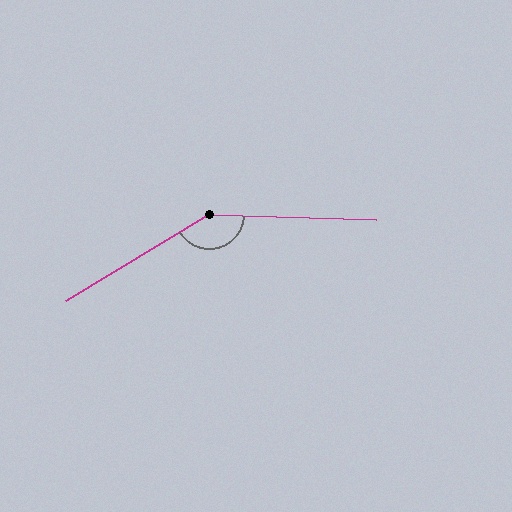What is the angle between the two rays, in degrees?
Approximately 147 degrees.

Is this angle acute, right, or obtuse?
It is obtuse.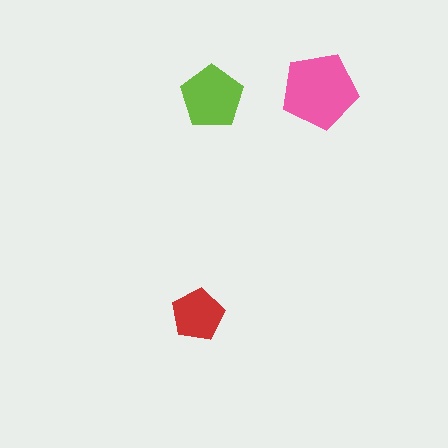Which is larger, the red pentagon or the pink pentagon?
The pink one.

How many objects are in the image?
There are 3 objects in the image.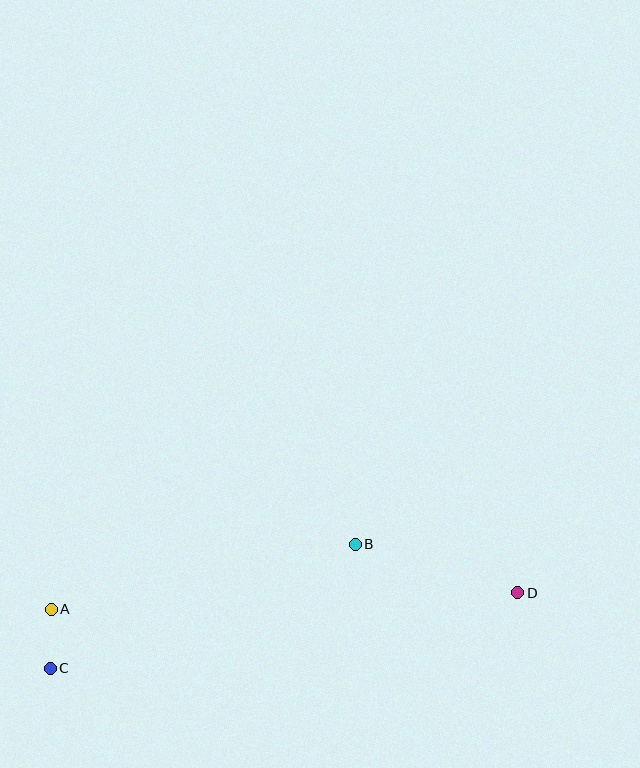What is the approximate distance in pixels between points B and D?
The distance between B and D is approximately 170 pixels.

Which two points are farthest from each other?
Points C and D are farthest from each other.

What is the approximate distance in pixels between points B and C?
The distance between B and C is approximately 329 pixels.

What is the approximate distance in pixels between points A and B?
The distance between A and B is approximately 311 pixels.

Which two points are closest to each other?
Points A and C are closest to each other.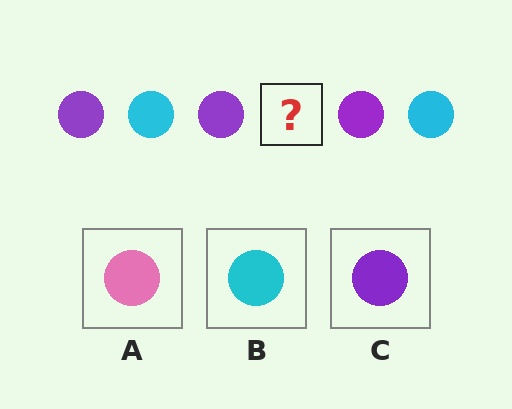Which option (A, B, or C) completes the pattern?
B.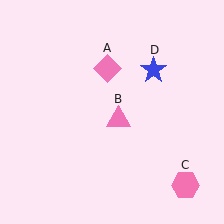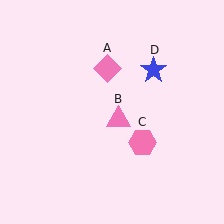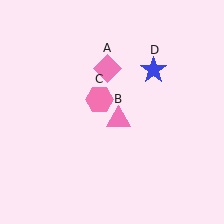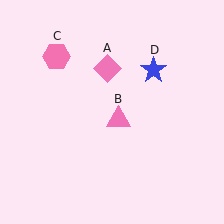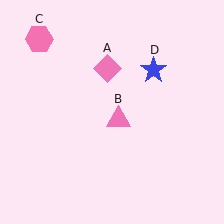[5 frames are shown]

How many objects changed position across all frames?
1 object changed position: pink hexagon (object C).